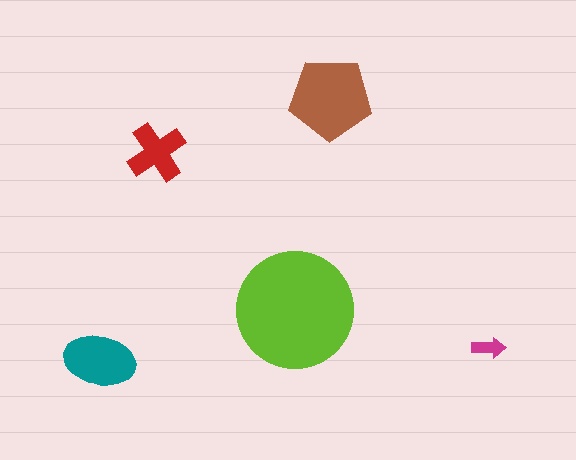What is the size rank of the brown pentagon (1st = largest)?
2nd.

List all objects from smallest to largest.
The magenta arrow, the red cross, the teal ellipse, the brown pentagon, the lime circle.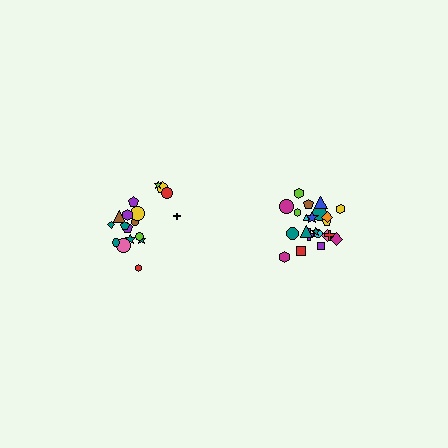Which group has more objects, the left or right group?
The right group.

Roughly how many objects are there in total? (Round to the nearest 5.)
Roughly 40 objects in total.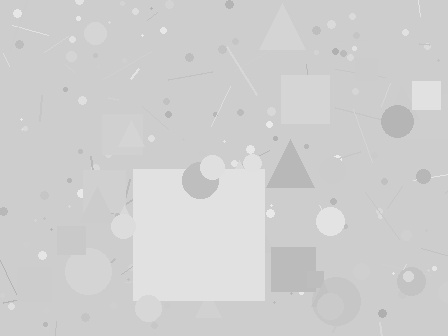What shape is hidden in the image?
A square is hidden in the image.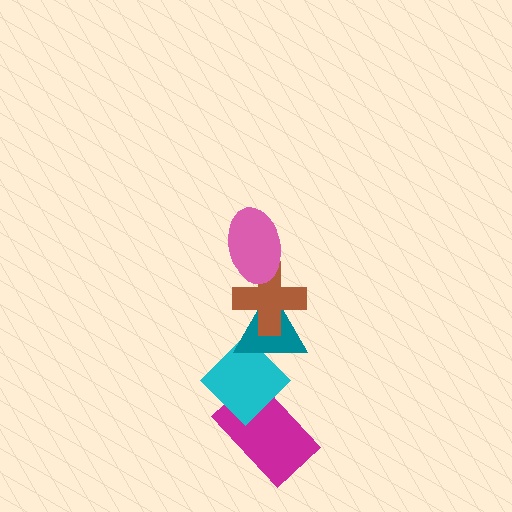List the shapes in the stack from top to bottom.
From top to bottom: the pink ellipse, the brown cross, the teal triangle, the cyan diamond, the magenta rectangle.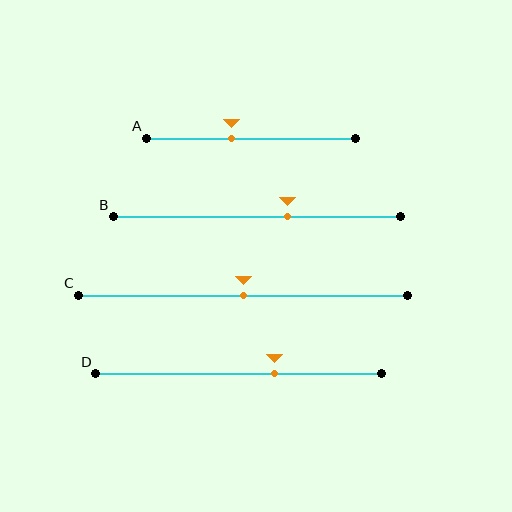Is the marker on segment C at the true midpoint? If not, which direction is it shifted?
Yes, the marker on segment C is at the true midpoint.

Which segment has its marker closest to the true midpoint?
Segment C has its marker closest to the true midpoint.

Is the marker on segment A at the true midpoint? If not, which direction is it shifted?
No, the marker on segment A is shifted to the left by about 9% of the segment length.